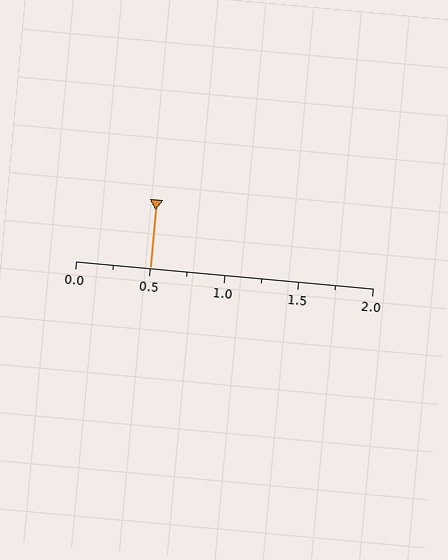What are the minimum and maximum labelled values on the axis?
The axis runs from 0.0 to 2.0.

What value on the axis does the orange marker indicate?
The marker indicates approximately 0.5.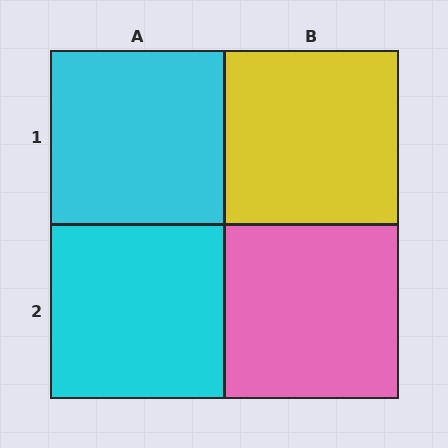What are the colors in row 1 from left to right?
Cyan, yellow.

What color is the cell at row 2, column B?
Pink.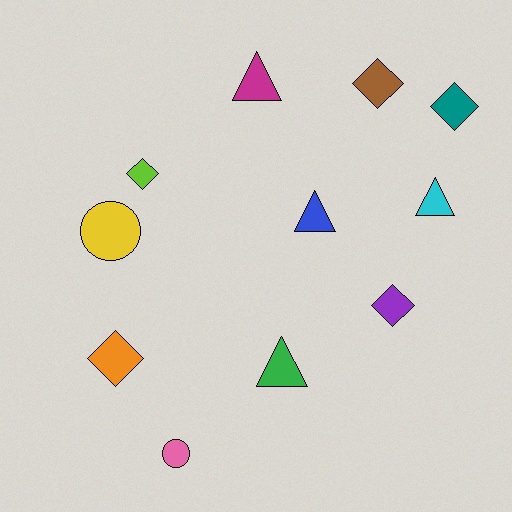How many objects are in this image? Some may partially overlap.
There are 11 objects.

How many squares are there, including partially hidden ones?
There are no squares.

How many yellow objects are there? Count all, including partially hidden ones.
There is 1 yellow object.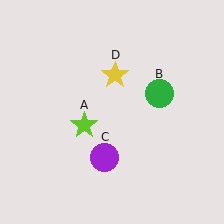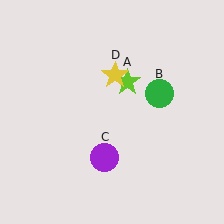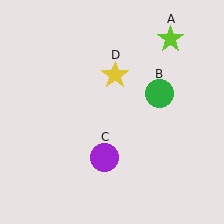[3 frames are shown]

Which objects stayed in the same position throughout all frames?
Green circle (object B) and purple circle (object C) and yellow star (object D) remained stationary.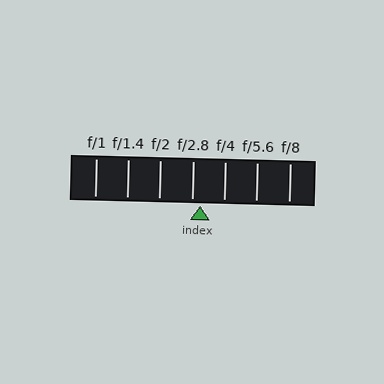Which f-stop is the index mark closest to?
The index mark is closest to f/2.8.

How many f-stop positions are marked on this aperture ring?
There are 7 f-stop positions marked.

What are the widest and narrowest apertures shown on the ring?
The widest aperture shown is f/1 and the narrowest is f/8.